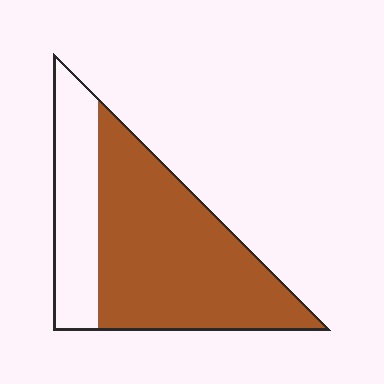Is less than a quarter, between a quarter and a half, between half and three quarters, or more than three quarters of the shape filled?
Between half and three quarters.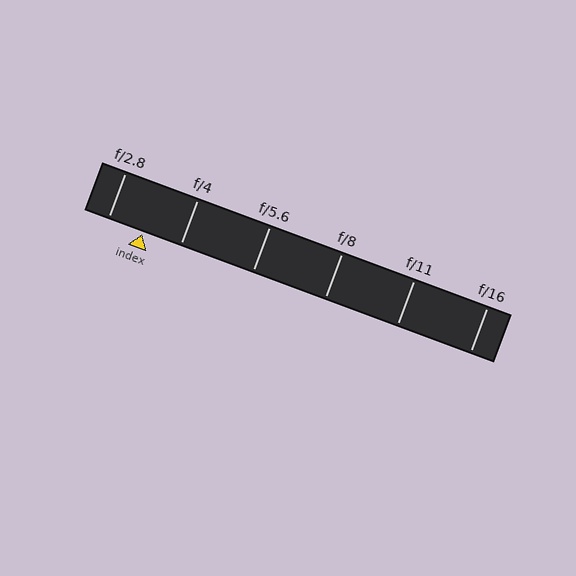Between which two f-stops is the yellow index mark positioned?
The index mark is between f/2.8 and f/4.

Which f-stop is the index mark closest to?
The index mark is closest to f/2.8.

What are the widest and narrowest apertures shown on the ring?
The widest aperture shown is f/2.8 and the narrowest is f/16.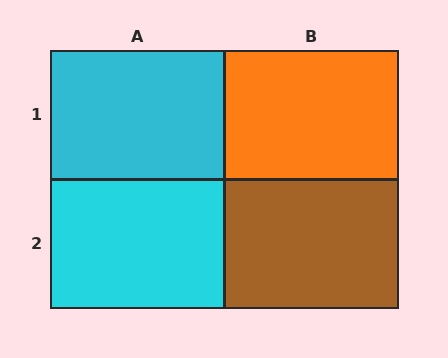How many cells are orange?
1 cell is orange.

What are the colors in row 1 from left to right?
Cyan, orange.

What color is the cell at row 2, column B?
Brown.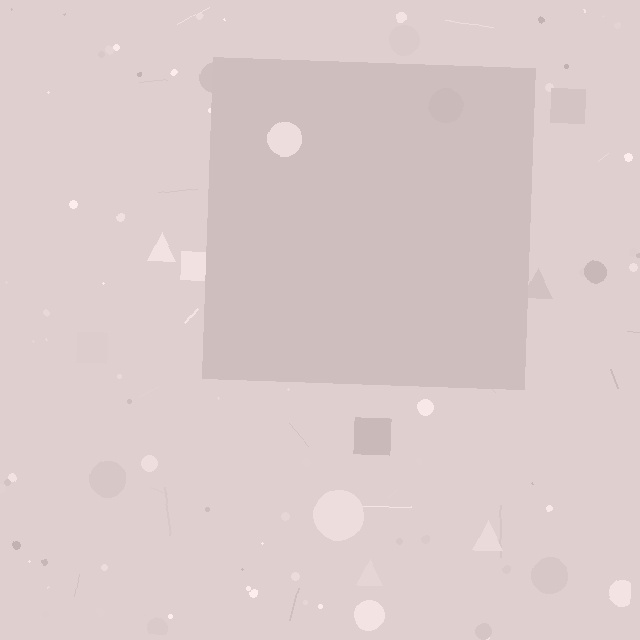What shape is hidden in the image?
A square is hidden in the image.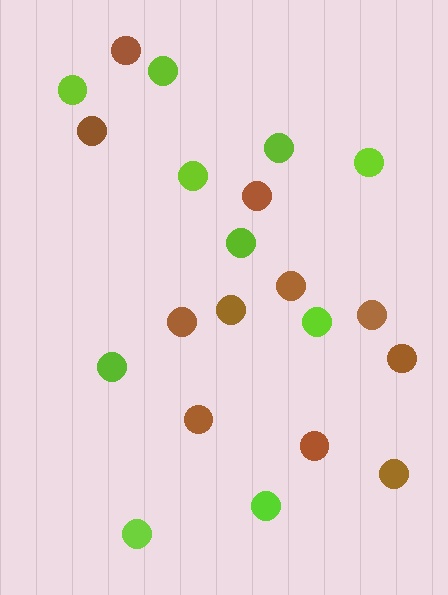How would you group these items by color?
There are 2 groups: one group of brown circles (11) and one group of lime circles (10).